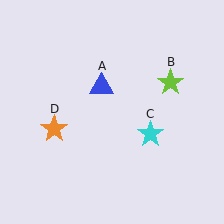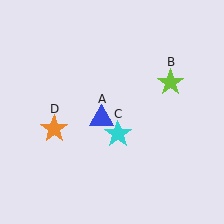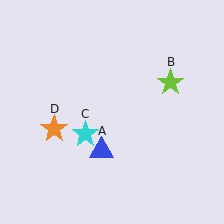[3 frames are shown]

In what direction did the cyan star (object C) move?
The cyan star (object C) moved left.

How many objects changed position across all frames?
2 objects changed position: blue triangle (object A), cyan star (object C).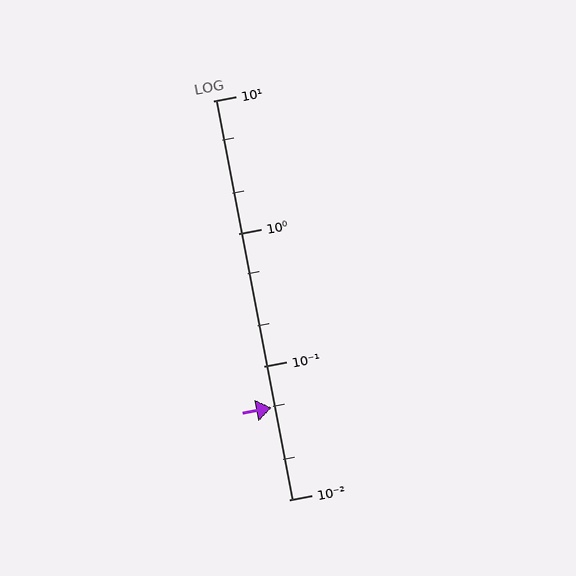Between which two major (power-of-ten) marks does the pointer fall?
The pointer is between 0.01 and 0.1.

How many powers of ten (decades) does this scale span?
The scale spans 3 decades, from 0.01 to 10.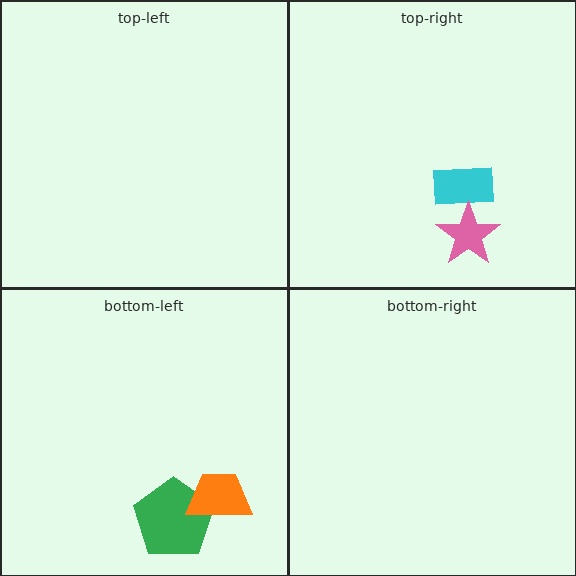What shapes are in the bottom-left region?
The green pentagon, the orange trapezoid.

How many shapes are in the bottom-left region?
2.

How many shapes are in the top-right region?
2.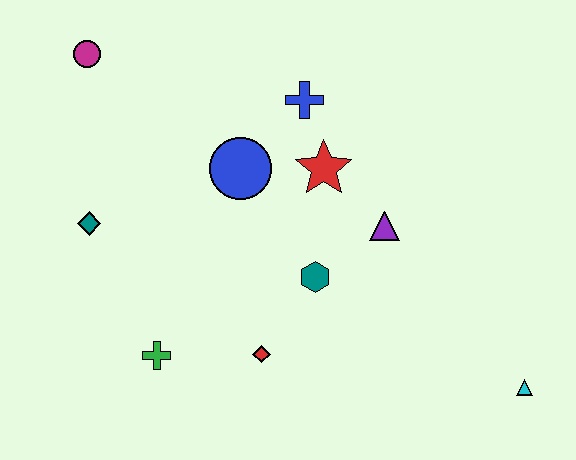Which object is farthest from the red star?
The cyan triangle is farthest from the red star.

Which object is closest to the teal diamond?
The green cross is closest to the teal diamond.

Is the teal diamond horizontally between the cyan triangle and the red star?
No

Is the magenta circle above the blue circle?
Yes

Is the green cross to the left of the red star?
Yes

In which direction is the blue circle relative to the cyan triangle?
The blue circle is to the left of the cyan triangle.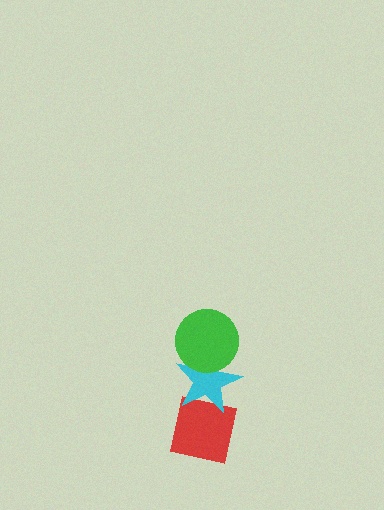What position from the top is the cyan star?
The cyan star is 2nd from the top.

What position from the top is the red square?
The red square is 3rd from the top.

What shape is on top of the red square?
The cyan star is on top of the red square.